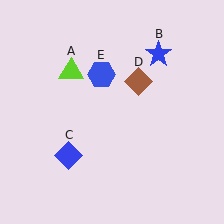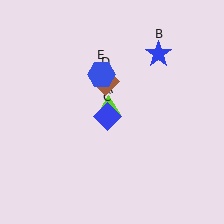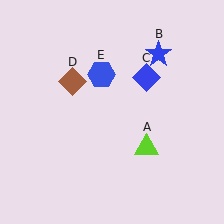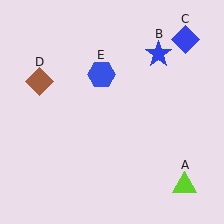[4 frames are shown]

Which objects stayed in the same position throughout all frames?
Blue star (object B) and blue hexagon (object E) remained stationary.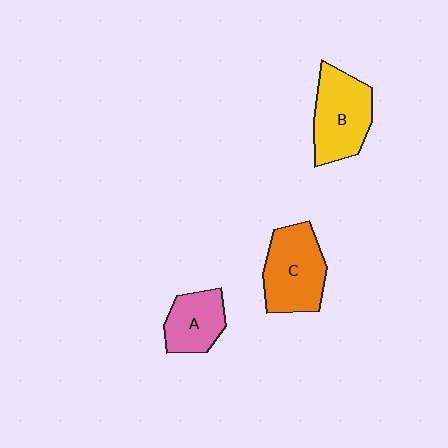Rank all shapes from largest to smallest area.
From largest to smallest: C (orange), B (yellow), A (pink).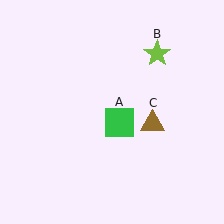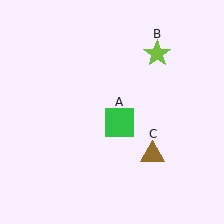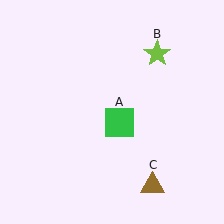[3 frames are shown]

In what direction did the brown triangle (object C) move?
The brown triangle (object C) moved down.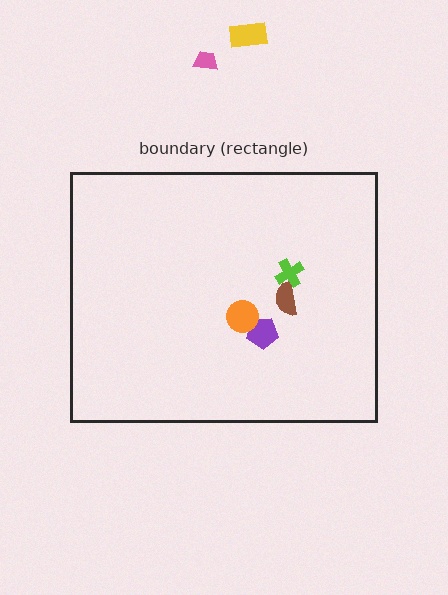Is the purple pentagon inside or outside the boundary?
Inside.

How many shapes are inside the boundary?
4 inside, 2 outside.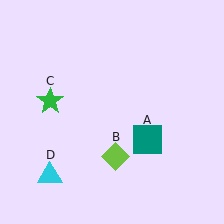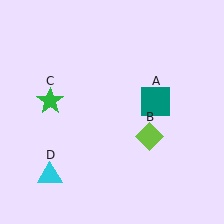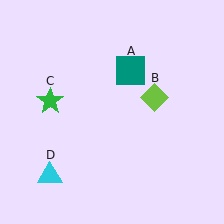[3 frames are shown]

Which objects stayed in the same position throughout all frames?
Green star (object C) and cyan triangle (object D) remained stationary.